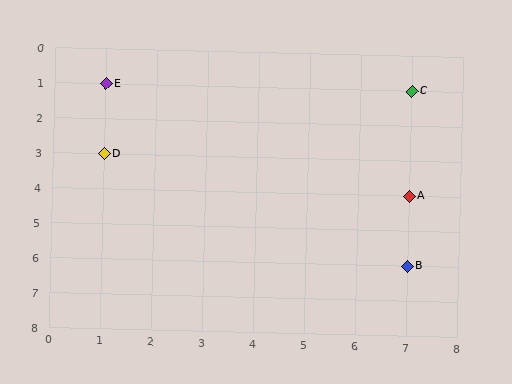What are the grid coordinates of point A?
Point A is at grid coordinates (7, 4).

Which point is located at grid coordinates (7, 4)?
Point A is at (7, 4).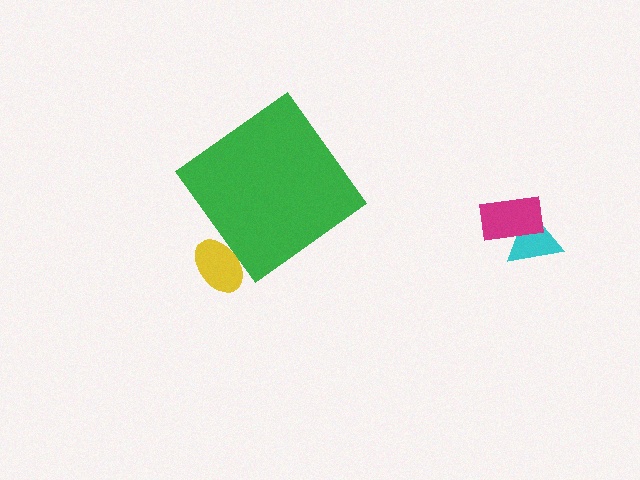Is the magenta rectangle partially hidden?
No, the magenta rectangle is fully visible.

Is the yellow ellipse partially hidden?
Yes, the yellow ellipse is partially hidden behind the green diamond.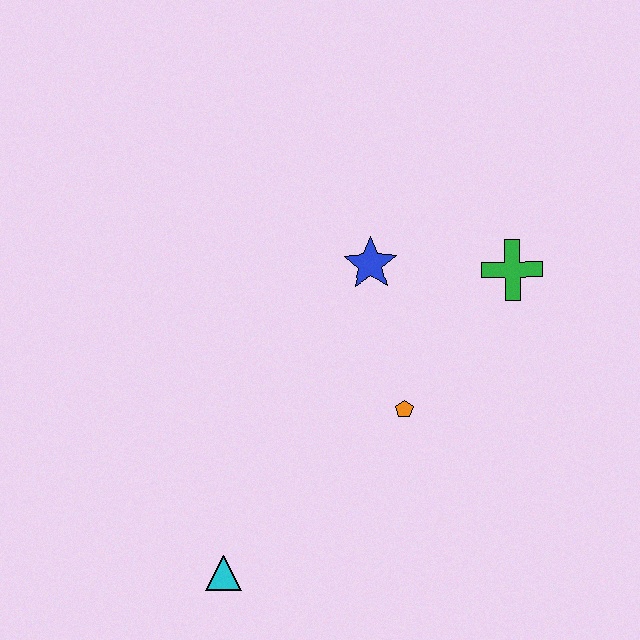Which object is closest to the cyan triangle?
The orange pentagon is closest to the cyan triangle.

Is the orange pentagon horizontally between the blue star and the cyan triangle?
No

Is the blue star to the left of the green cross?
Yes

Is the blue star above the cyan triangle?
Yes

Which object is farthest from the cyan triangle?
The green cross is farthest from the cyan triangle.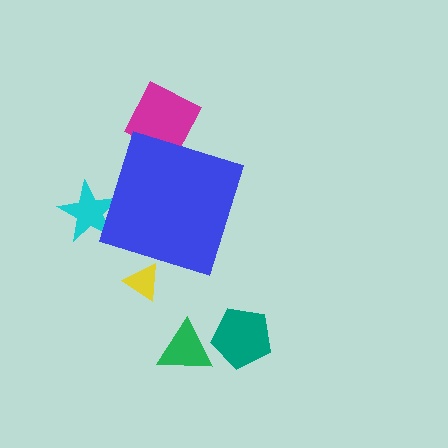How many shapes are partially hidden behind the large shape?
3 shapes are partially hidden.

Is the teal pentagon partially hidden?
No, the teal pentagon is fully visible.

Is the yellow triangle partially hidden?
Yes, the yellow triangle is partially hidden behind the blue diamond.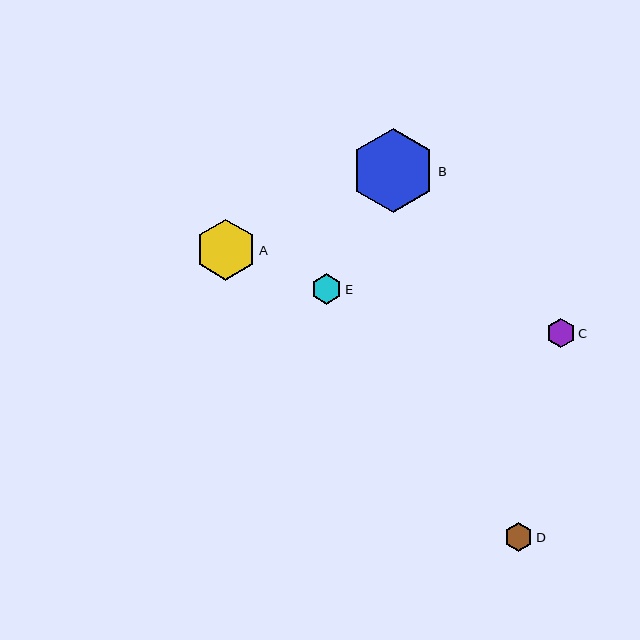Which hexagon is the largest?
Hexagon B is the largest with a size of approximately 84 pixels.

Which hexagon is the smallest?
Hexagon D is the smallest with a size of approximately 28 pixels.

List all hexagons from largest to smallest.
From largest to smallest: B, A, E, C, D.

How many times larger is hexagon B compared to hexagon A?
Hexagon B is approximately 1.4 times the size of hexagon A.